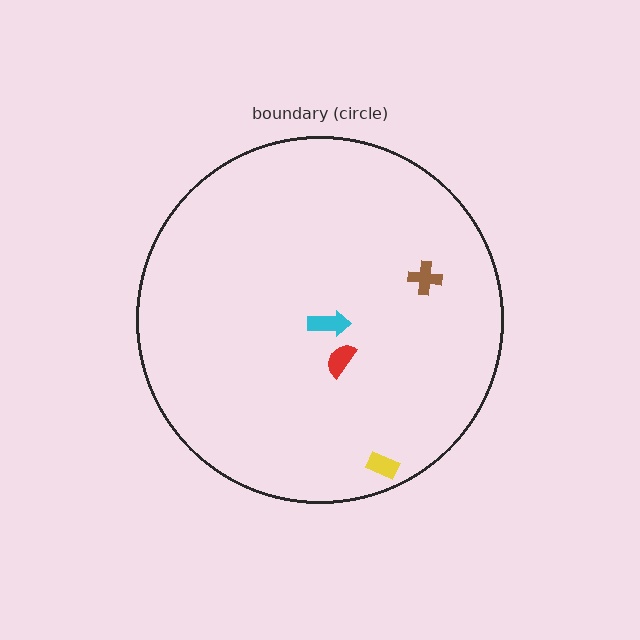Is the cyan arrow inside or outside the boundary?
Inside.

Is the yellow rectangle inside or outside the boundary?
Inside.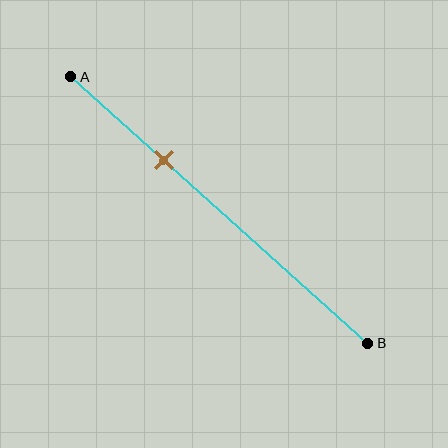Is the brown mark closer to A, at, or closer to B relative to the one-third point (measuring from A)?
The brown mark is approximately at the one-third point of segment AB.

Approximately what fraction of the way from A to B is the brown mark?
The brown mark is approximately 30% of the way from A to B.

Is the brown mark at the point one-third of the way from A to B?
Yes, the mark is approximately at the one-third point.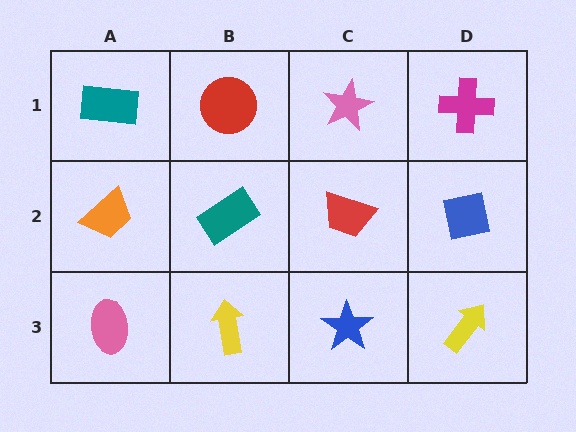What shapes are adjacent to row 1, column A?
An orange trapezoid (row 2, column A), a red circle (row 1, column B).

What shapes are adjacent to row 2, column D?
A magenta cross (row 1, column D), a yellow arrow (row 3, column D), a red trapezoid (row 2, column C).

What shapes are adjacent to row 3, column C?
A red trapezoid (row 2, column C), a yellow arrow (row 3, column B), a yellow arrow (row 3, column D).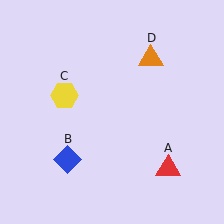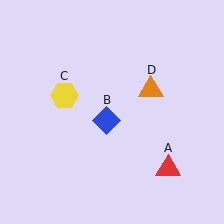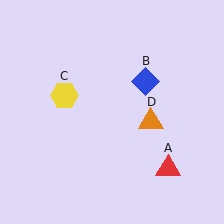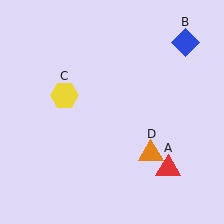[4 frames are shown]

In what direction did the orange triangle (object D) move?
The orange triangle (object D) moved down.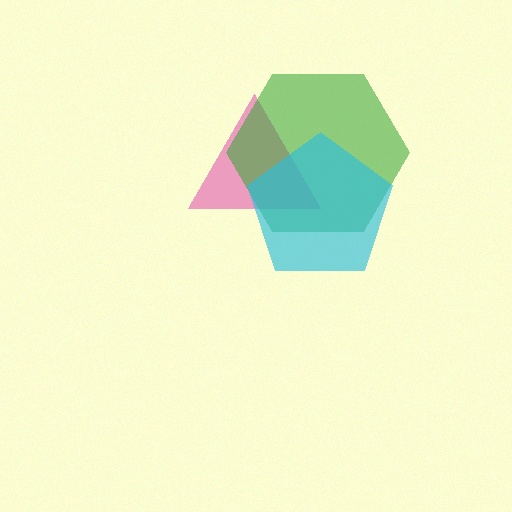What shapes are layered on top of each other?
The layered shapes are: a pink triangle, a green hexagon, a cyan pentagon.